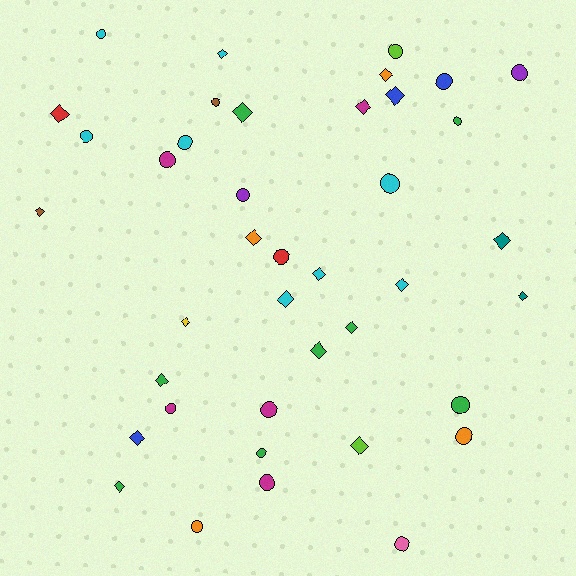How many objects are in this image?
There are 40 objects.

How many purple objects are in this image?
There are 2 purple objects.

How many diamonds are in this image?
There are 20 diamonds.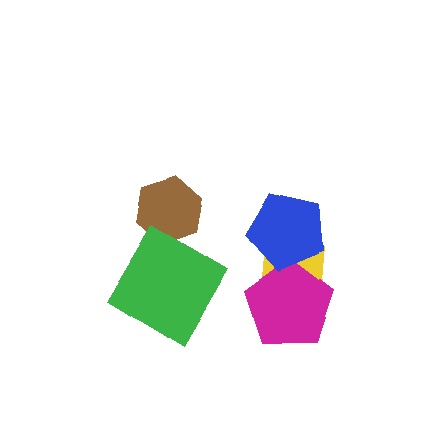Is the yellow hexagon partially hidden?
Yes, it is partially covered by another shape.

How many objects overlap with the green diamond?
0 objects overlap with the green diamond.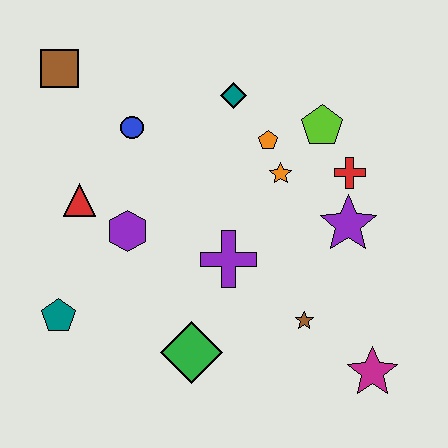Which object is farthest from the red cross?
The teal pentagon is farthest from the red cross.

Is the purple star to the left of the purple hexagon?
No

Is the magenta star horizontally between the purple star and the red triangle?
No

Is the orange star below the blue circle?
Yes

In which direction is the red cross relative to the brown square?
The red cross is to the right of the brown square.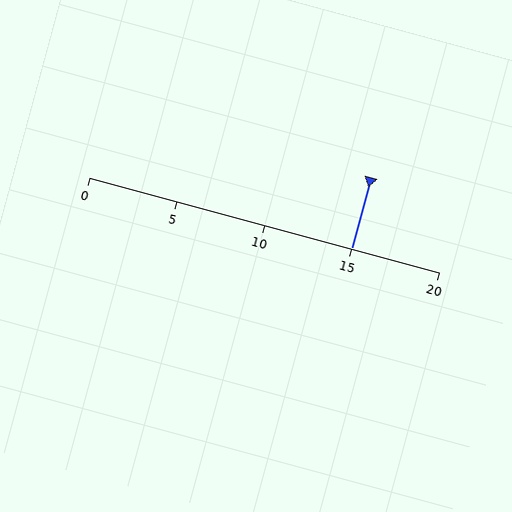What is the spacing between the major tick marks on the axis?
The major ticks are spaced 5 apart.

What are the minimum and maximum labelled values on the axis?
The axis runs from 0 to 20.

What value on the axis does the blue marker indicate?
The marker indicates approximately 15.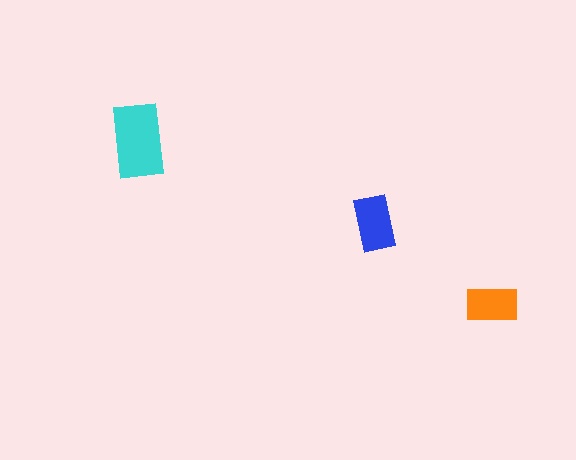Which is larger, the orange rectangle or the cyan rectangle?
The cyan one.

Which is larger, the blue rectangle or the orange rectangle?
The blue one.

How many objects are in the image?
There are 3 objects in the image.